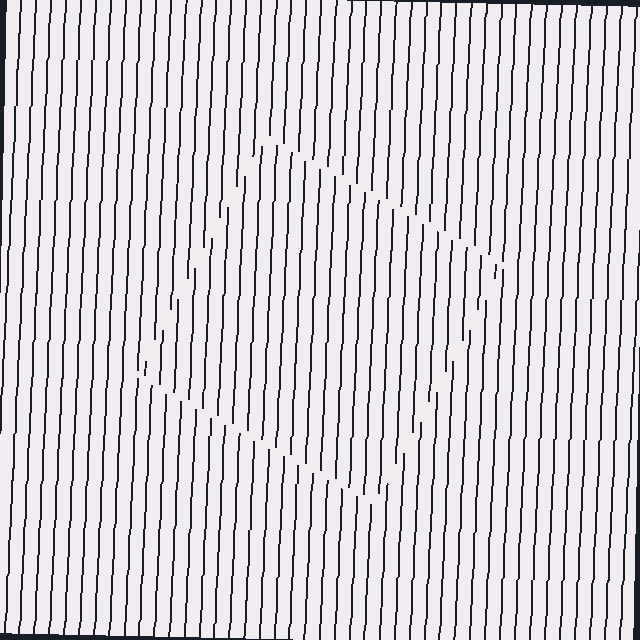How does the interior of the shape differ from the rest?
The interior of the shape contains the same grating, shifted by half a period — the contour is defined by the phase discontinuity where line-ends from the inner and outer gratings abut.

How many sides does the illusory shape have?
4 sides — the line-ends trace a square.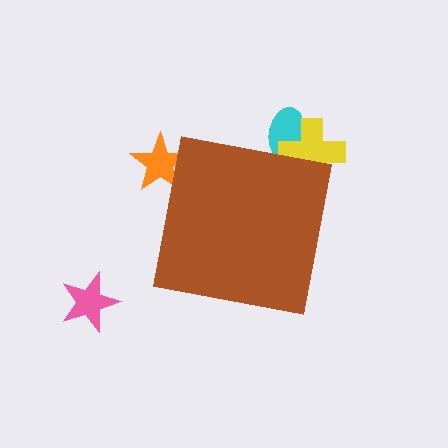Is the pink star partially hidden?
No, the pink star is fully visible.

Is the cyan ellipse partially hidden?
Yes, the cyan ellipse is partially hidden behind the brown square.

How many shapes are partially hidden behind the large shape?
3 shapes are partially hidden.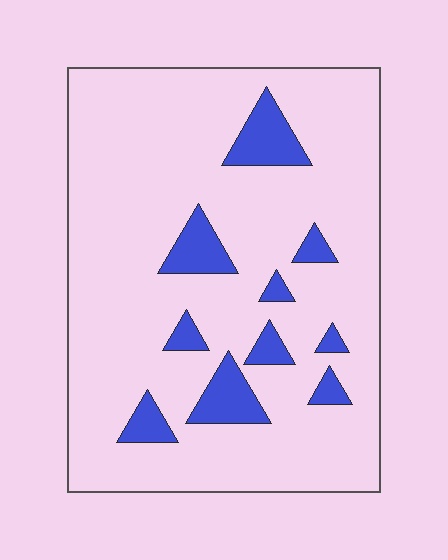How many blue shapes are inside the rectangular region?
10.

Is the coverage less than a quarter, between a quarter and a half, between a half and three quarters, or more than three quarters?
Less than a quarter.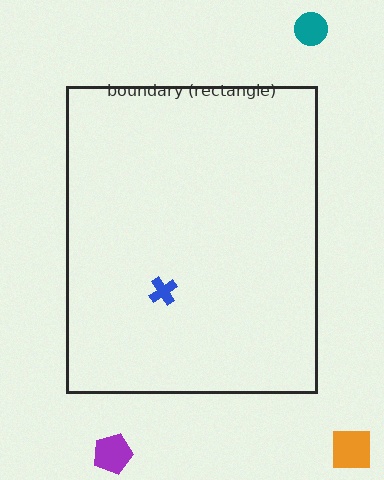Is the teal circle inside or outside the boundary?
Outside.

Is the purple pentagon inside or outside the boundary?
Outside.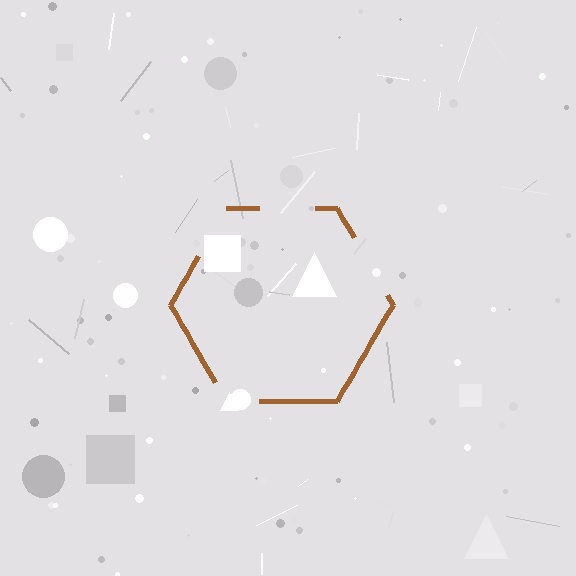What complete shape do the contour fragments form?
The contour fragments form a hexagon.